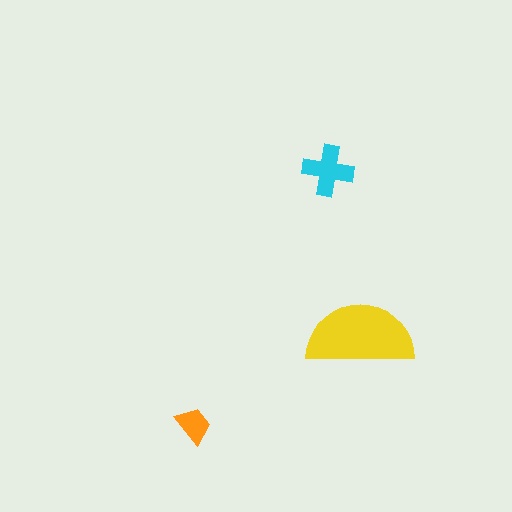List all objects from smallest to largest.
The orange trapezoid, the cyan cross, the yellow semicircle.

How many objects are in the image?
There are 3 objects in the image.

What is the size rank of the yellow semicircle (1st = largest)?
1st.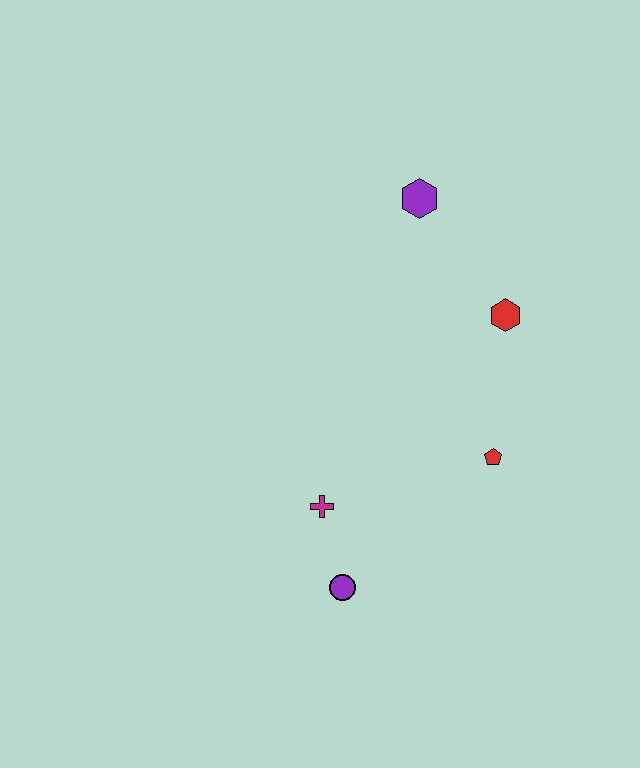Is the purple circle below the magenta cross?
Yes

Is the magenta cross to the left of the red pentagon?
Yes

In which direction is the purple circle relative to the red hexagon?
The purple circle is below the red hexagon.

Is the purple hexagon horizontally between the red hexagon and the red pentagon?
No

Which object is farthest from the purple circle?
The purple hexagon is farthest from the purple circle.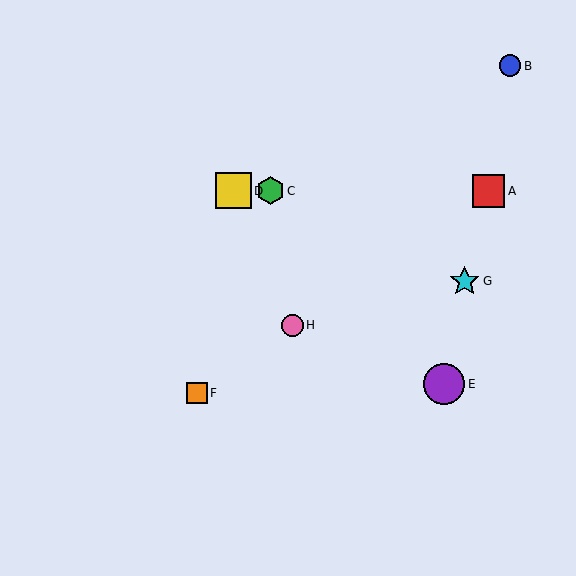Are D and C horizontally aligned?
Yes, both are at y≈191.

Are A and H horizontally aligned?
No, A is at y≈191 and H is at y≈325.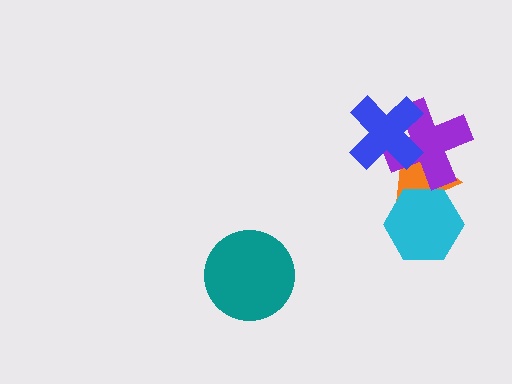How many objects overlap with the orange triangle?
3 objects overlap with the orange triangle.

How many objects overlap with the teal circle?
0 objects overlap with the teal circle.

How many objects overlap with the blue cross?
2 objects overlap with the blue cross.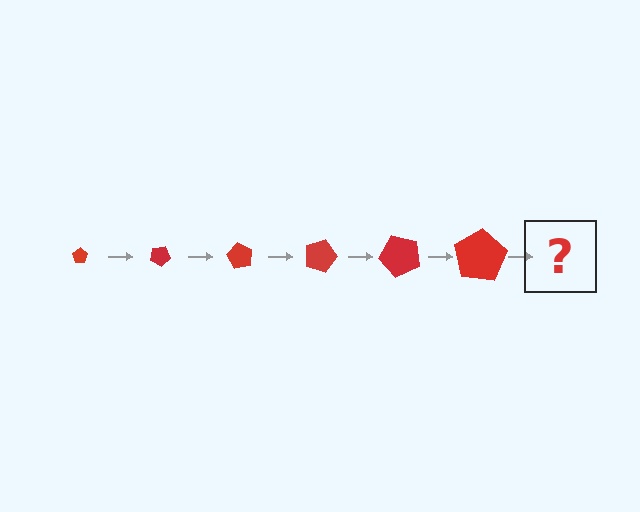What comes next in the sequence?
The next element should be a pentagon, larger than the previous one and rotated 180 degrees from the start.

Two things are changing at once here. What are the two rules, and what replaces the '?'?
The two rules are that the pentagon grows larger each step and it rotates 30 degrees each step. The '?' should be a pentagon, larger than the previous one and rotated 180 degrees from the start.